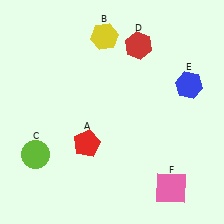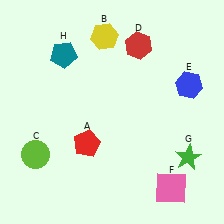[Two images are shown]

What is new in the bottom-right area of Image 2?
A green star (G) was added in the bottom-right area of Image 2.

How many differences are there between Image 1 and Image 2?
There are 2 differences between the two images.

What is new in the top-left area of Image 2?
A teal pentagon (H) was added in the top-left area of Image 2.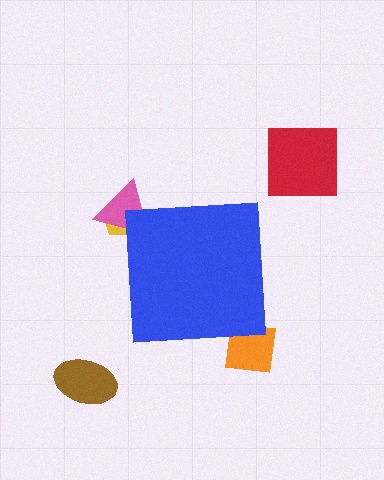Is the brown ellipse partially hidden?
No, the brown ellipse is fully visible.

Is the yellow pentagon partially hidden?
Yes, the yellow pentagon is partially hidden behind the blue square.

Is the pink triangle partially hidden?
Yes, the pink triangle is partially hidden behind the blue square.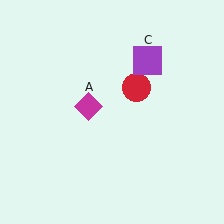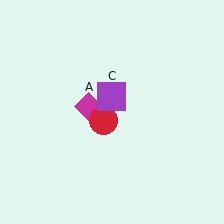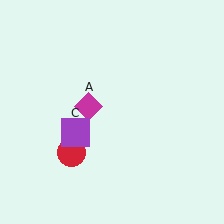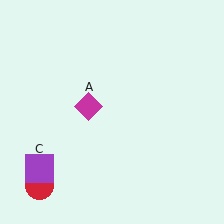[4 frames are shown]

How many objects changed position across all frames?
2 objects changed position: red circle (object B), purple square (object C).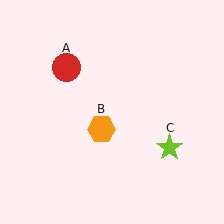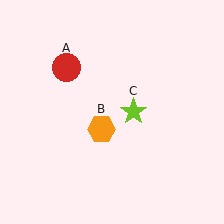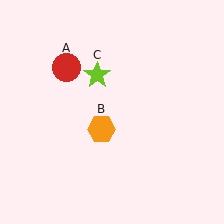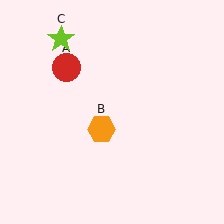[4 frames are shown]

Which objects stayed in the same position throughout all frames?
Red circle (object A) and orange hexagon (object B) remained stationary.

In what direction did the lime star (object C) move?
The lime star (object C) moved up and to the left.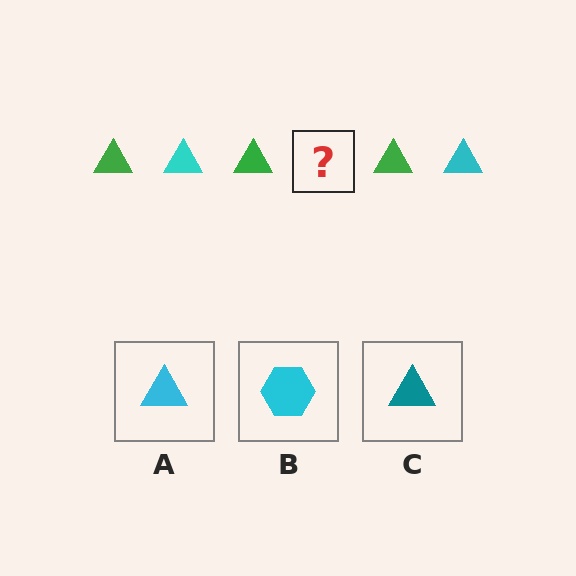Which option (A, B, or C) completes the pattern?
A.